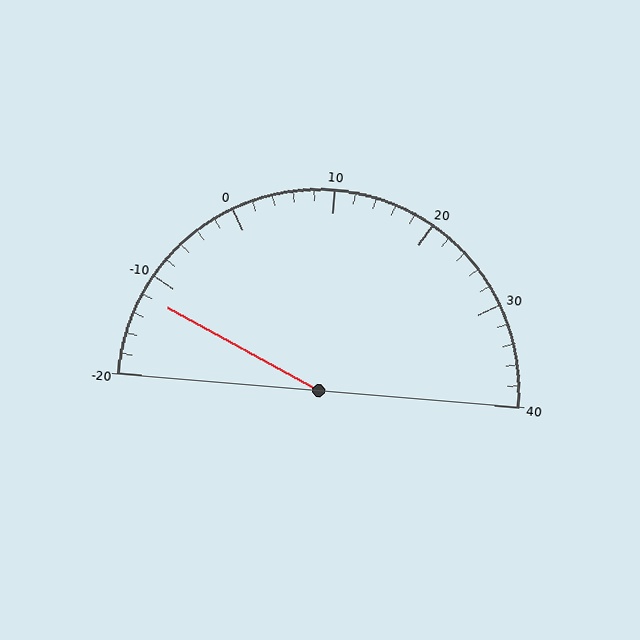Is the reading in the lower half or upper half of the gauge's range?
The reading is in the lower half of the range (-20 to 40).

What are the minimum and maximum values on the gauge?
The gauge ranges from -20 to 40.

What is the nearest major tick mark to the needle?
The nearest major tick mark is -10.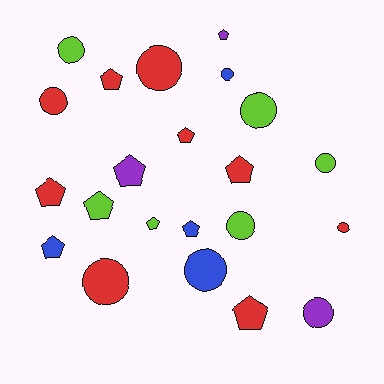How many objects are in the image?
There are 22 objects.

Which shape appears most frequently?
Pentagon, with 11 objects.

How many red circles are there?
There are 4 red circles.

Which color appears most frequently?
Red, with 9 objects.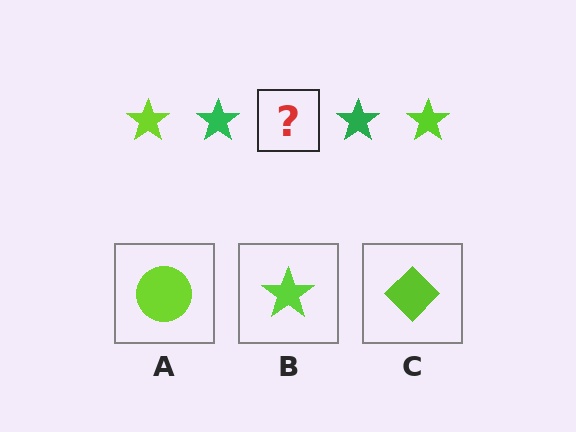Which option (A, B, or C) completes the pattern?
B.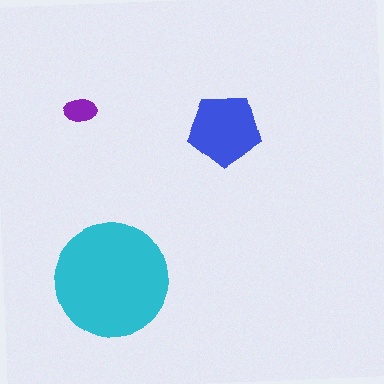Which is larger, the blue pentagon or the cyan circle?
The cyan circle.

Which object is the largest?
The cyan circle.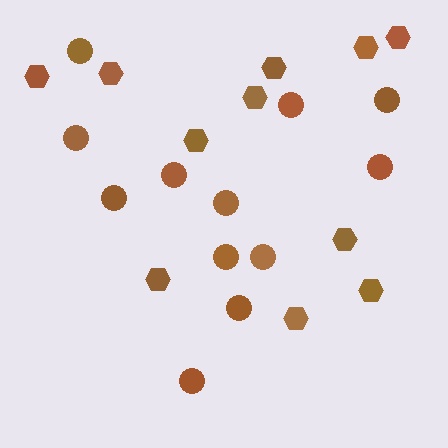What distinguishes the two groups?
There are 2 groups: one group of circles (12) and one group of hexagons (11).